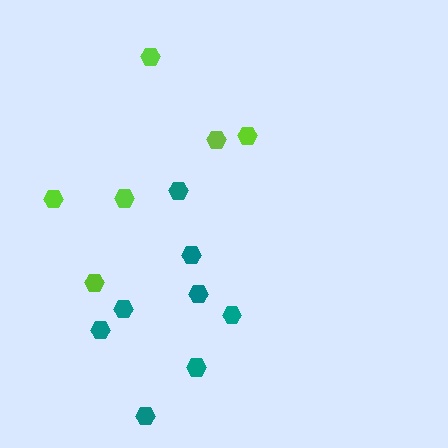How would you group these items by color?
There are 2 groups: one group of lime hexagons (6) and one group of teal hexagons (8).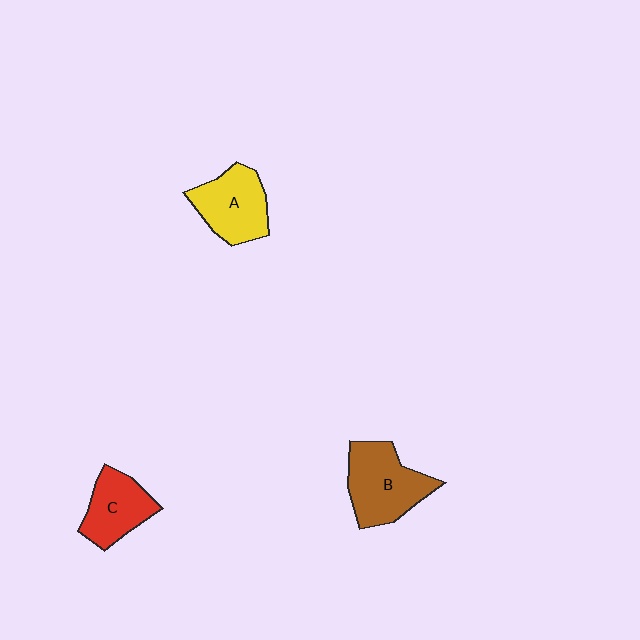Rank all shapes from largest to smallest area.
From largest to smallest: B (brown), A (yellow), C (red).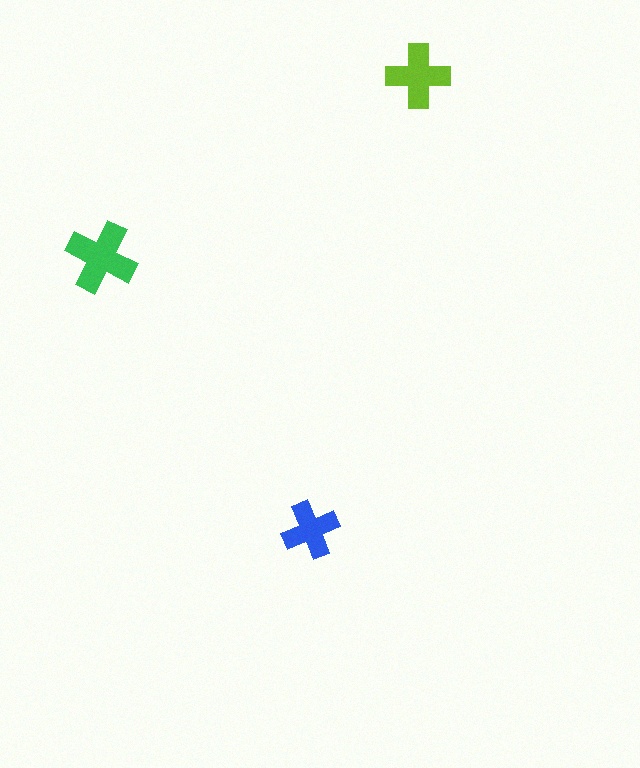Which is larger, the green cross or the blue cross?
The green one.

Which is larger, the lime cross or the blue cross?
The lime one.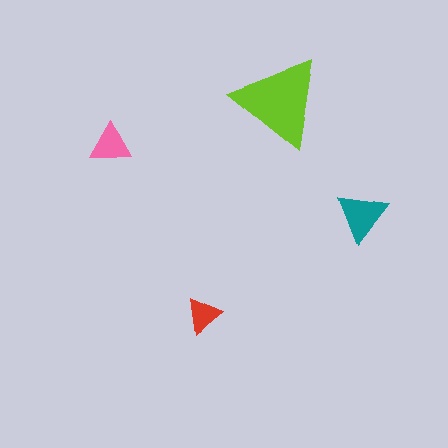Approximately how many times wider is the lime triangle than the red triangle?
About 2.5 times wider.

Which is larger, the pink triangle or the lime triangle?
The lime one.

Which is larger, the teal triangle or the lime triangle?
The lime one.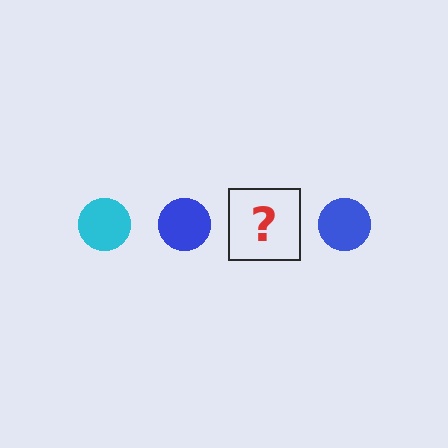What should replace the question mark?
The question mark should be replaced with a cyan circle.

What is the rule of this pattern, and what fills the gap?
The rule is that the pattern cycles through cyan, blue circles. The gap should be filled with a cyan circle.